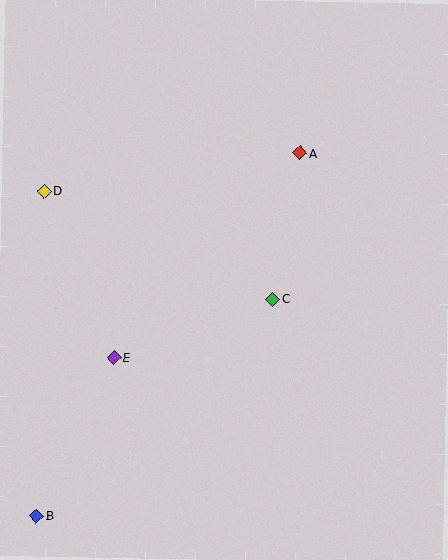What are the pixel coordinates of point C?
Point C is at (272, 299).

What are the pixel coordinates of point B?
Point B is at (36, 516).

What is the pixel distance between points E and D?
The distance between E and D is 181 pixels.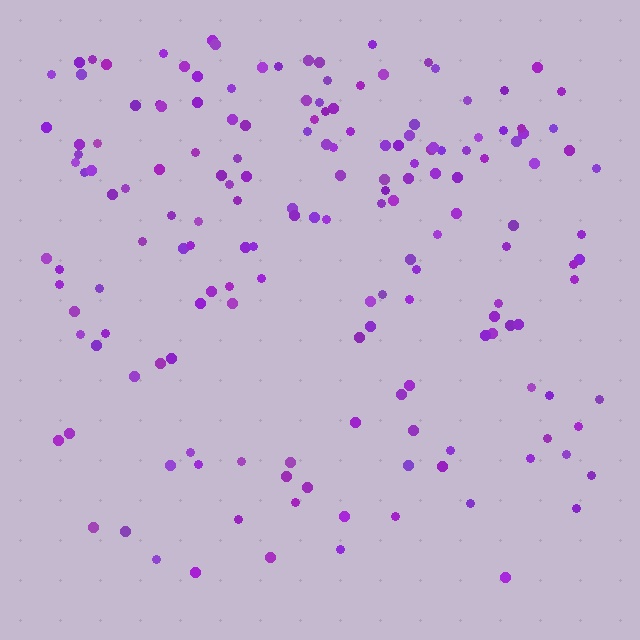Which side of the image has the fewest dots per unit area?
The bottom.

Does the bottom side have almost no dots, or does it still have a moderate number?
Still a moderate number, just noticeably fewer than the top.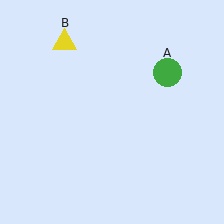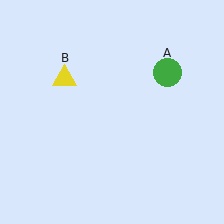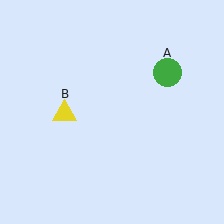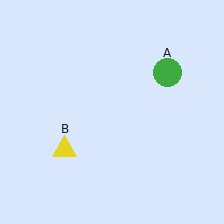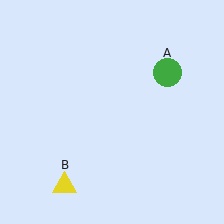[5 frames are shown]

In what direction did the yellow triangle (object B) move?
The yellow triangle (object B) moved down.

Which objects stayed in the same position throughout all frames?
Green circle (object A) remained stationary.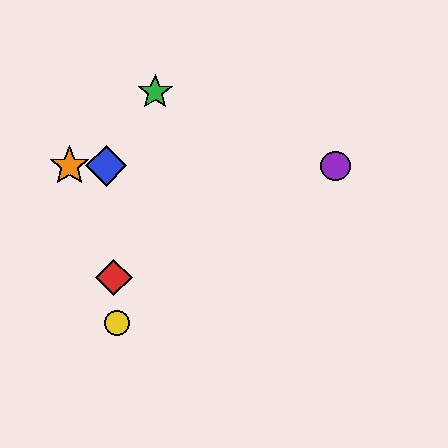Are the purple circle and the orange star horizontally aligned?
Yes, both are at y≈166.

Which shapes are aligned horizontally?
The blue diamond, the purple circle, the orange star are aligned horizontally.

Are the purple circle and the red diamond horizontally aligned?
No, the purple circle is at y≈166 and the red diamond is at y≈278.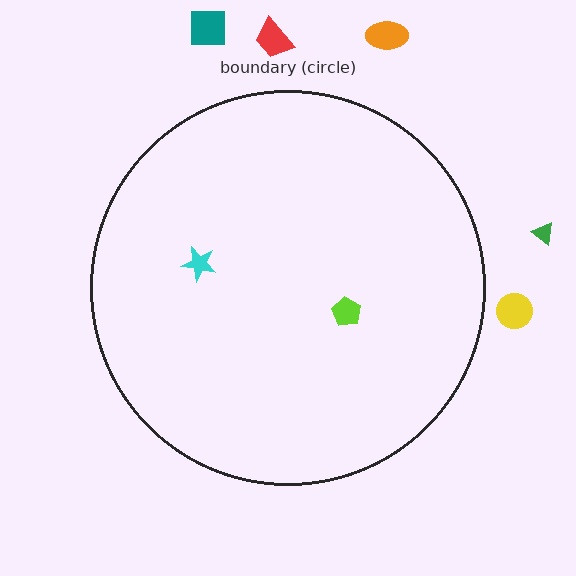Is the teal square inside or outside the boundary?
Outside.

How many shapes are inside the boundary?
2 inside, 5 outside.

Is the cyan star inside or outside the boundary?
Inside.